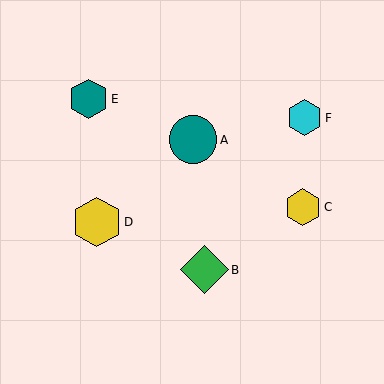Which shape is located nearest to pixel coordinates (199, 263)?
The green diamond (labeled B) at (204, 270) is nearest to that location.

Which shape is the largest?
The yellow hexagon (labeled D) is the largest.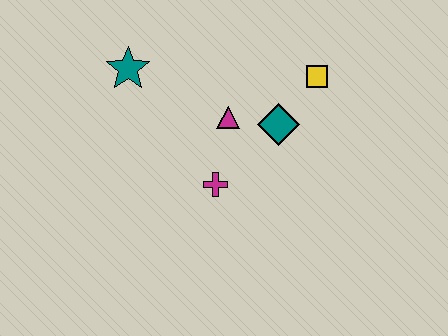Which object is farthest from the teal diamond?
The teal star is farthest from the teal diamond.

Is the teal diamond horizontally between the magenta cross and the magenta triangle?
No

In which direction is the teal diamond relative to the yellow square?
The teal diamond is below the yellow square.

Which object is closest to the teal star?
The magenta triangle is closest to the teal star.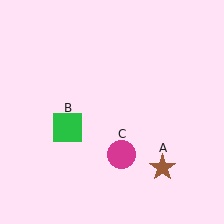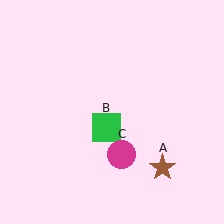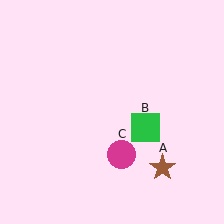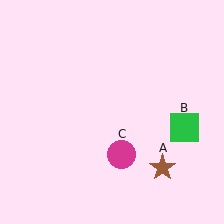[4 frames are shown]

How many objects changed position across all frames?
1 object changed position: green square (object B).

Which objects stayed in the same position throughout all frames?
Brown star (object A) and magenta circle (object C) remained stationary.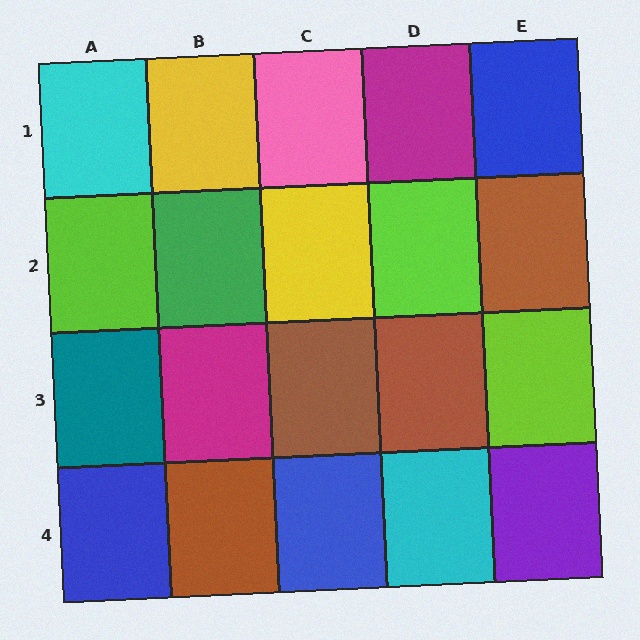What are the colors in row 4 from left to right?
Blue, brown, blue, cyan, purple.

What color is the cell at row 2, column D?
Lime.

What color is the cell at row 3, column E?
Lime.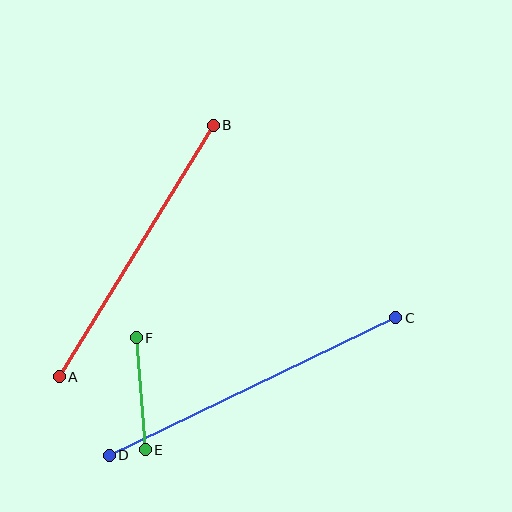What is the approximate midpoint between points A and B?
The midpoint is at approximately (136, 251) pixels.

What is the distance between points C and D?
The distance is approximately 318 pixels.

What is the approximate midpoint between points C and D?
The midpoint is at approximately (252, 386) pixels.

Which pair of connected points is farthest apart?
Points C and D are farthest apart.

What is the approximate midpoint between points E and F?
The midpoint is at approximately (141, 394) pixels.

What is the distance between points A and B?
The distance is approximately 295 pixels.